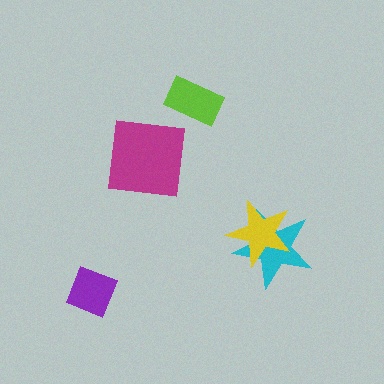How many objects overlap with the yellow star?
1 object overlaps with the yellow star.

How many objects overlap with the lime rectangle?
0 objects overlap with the lime rectangle.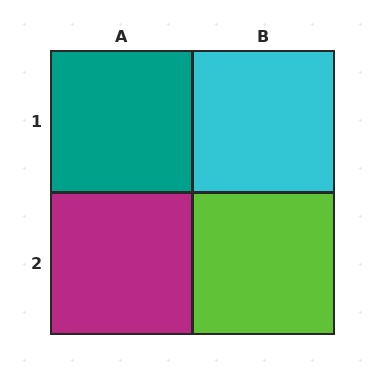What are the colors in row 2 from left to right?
Magenta, lime.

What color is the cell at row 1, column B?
Cyan.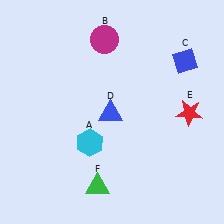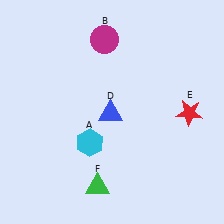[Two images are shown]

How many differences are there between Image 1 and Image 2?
There is 1 difference between the two images.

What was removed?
The blue diamond (C) was removed in Image 2.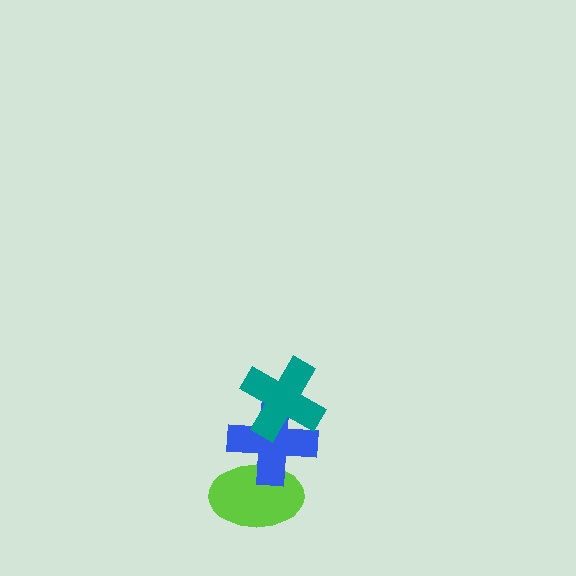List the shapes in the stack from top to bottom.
From top to bottom: the teal cross, the blue cross, the lime ellipse.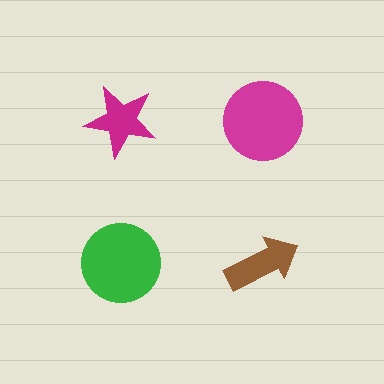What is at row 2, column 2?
A brown arrow.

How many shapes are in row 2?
2 shapes.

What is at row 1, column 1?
A magenta star.